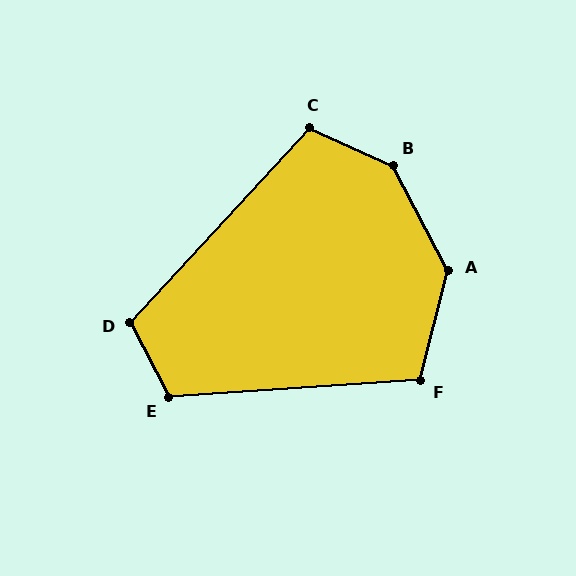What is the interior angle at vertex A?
Approximately 138 degrees (obtuse).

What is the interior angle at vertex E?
Approximately 113 degrees (obtuse).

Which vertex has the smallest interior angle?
F, at approximately 108 degrees.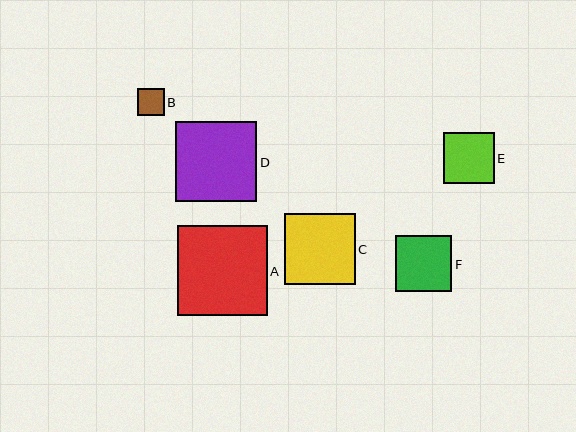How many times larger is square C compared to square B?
Square C is approximately 2.7 times the size of square B.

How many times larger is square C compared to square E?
Square C is approximately 1.4 times the size of square E.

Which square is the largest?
Square A is the largest with a size of approximately 90 pixels.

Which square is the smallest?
Square B is the smallest with a size of approximately 27 pixels.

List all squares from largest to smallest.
From largest to smallest: A, D, C, F, E, B.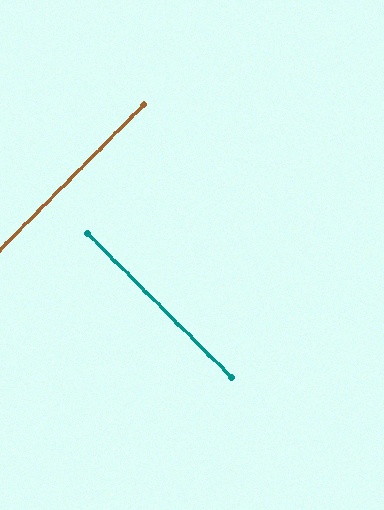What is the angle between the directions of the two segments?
Approximately 90 degrees.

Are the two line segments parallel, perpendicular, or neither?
Perpendicular — they meet at approximately 90°.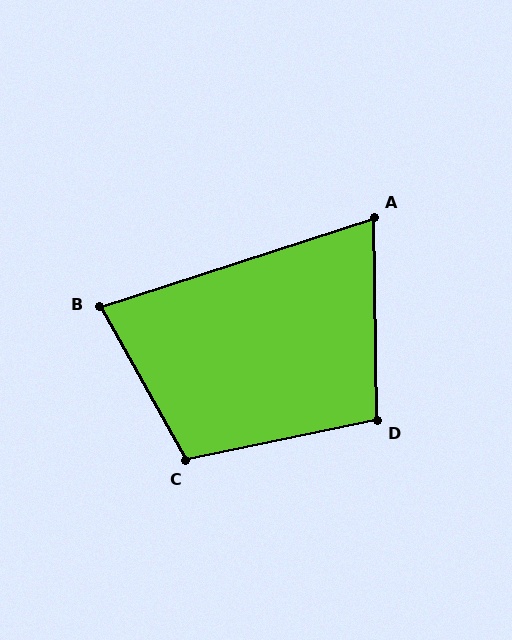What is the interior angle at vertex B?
Approximately 79 degrees (acute).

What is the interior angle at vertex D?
Approximately 101 degrees (obtuse).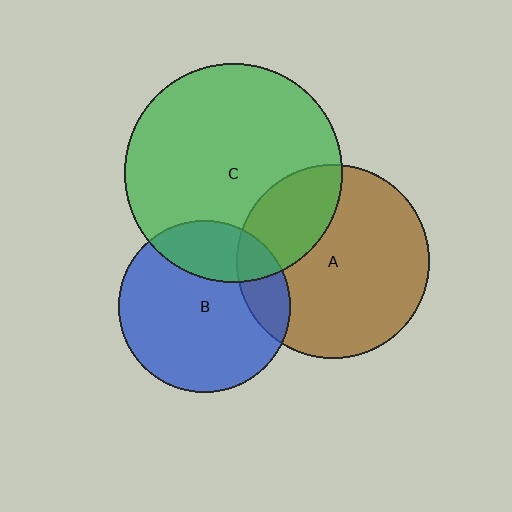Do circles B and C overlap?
Yes.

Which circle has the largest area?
Circle C (green).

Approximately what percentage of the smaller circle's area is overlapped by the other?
Approximately 25%.